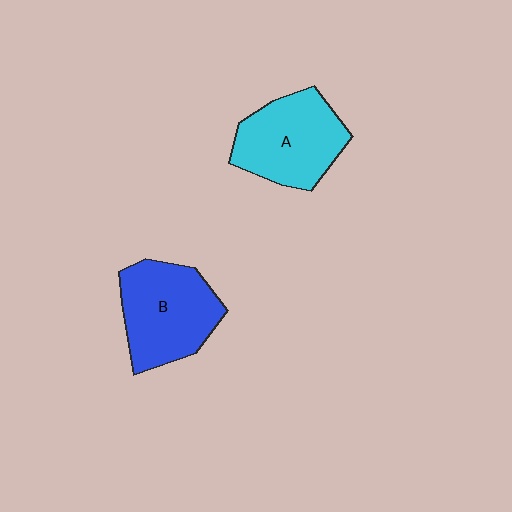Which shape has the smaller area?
Shape A (cyan).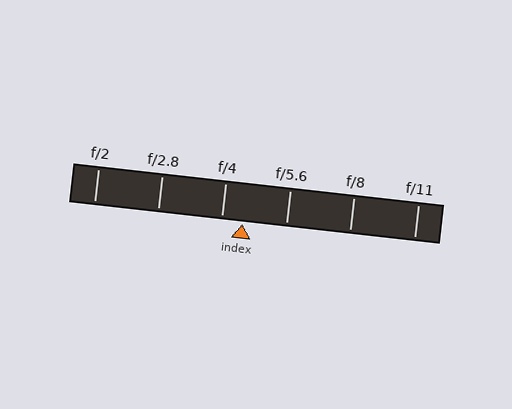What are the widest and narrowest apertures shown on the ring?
The widest aperture shown is f/2 and the narrowest is f/11.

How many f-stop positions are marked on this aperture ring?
There are 6 f-stop positions marked.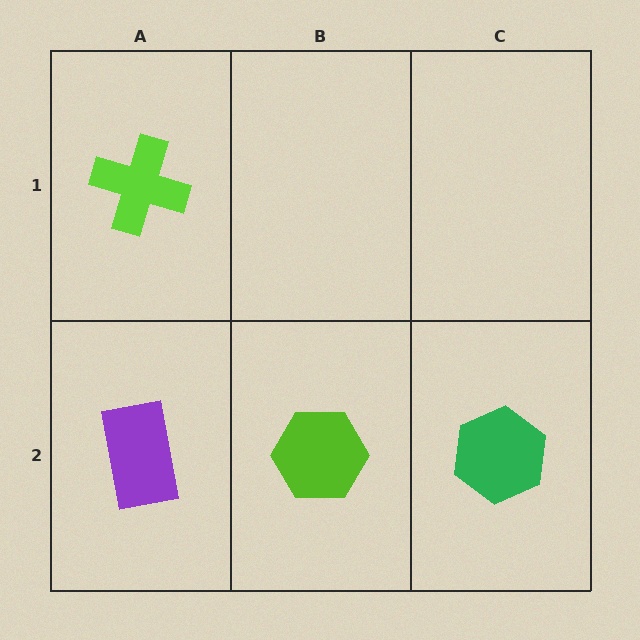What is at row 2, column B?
A lime hexagon.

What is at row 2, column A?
A purple rectangle.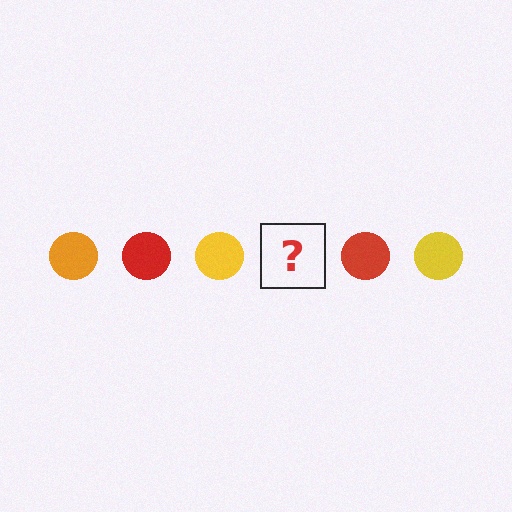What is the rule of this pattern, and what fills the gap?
The rule is that the pattern cycles through orange, red, yellow circles. The gap should be filled with an orange circle.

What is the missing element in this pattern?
The missing element is an orange circle.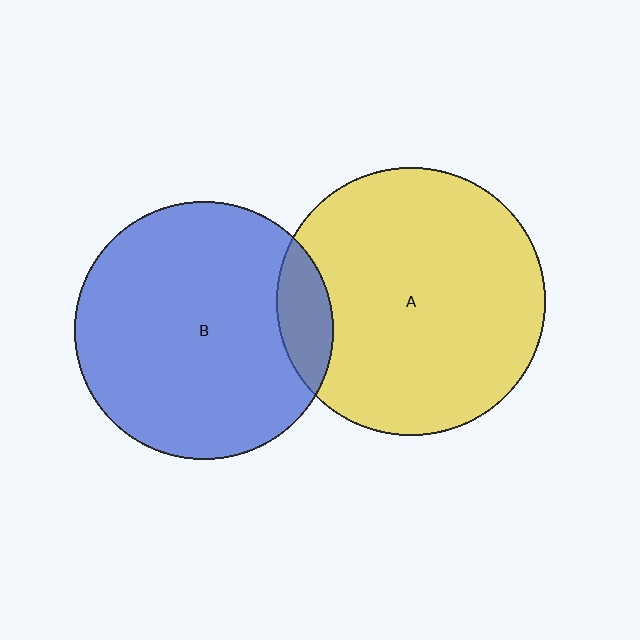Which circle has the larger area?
Circle A (yellow).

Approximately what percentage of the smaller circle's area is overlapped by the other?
Approximately 10%.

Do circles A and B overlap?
Yes.